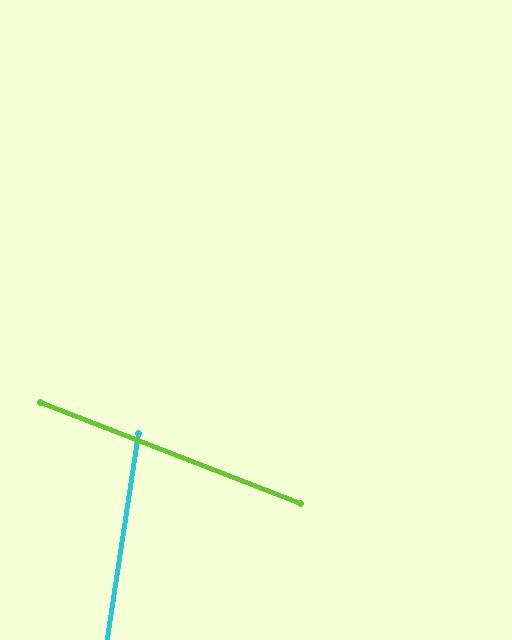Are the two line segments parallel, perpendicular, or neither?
Neither parallel nor perpendicular — they differ by about 78°.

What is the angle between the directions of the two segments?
Approximately 78 degrees.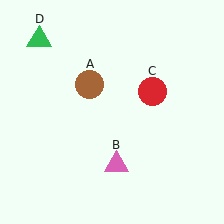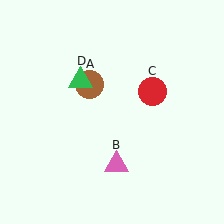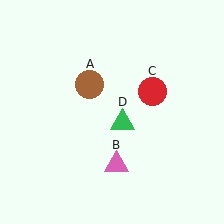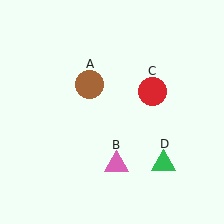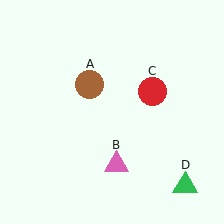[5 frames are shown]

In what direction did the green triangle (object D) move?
The green triangle (object D) moved down and to the right.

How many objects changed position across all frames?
1 object changed position: green triangle (object D).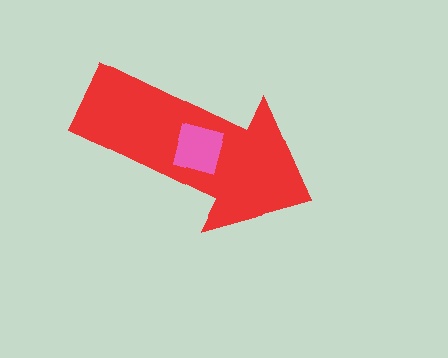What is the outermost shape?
The red arrow.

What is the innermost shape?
The pink square.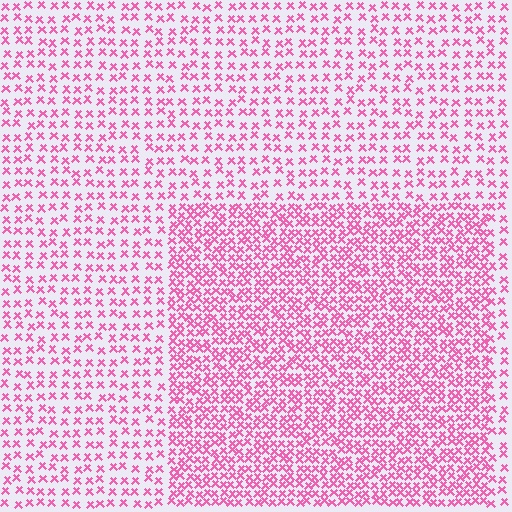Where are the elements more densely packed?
The elements are more densely packed inside the rectangle boundary.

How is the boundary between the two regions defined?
The boundary is defined by a change in element density (approximately 2.0x ratio). All elements are the same color, size, and shape.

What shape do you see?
I see a rectangle.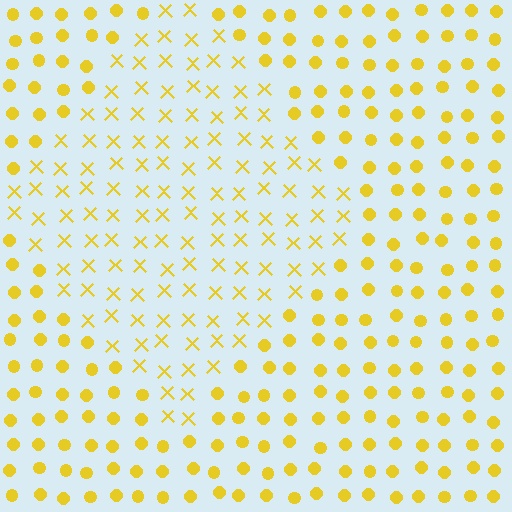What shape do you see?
I see a diamond.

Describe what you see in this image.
The image is filled with small yellow elements arranged in a uniform grid. A diamond-shaped region contains X marks, while the surrounding area contains circles. The boundary is defined purely by the change in element shape.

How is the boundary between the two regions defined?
The boundary is defined by a change in element shape: X marks inside vs. circles outside. All elements share the same color and spacing.